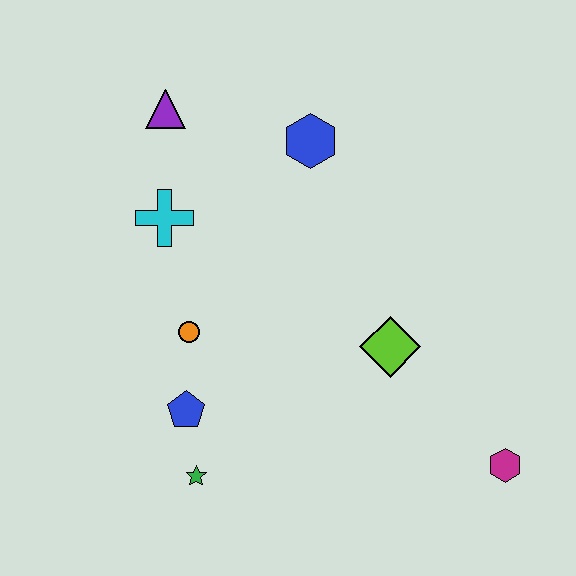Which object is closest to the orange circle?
The blue pentagon is closest to the orange circle.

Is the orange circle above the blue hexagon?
No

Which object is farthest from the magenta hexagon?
The purple triangle is farthest from the magenta hexagon.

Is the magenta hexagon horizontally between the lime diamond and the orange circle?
No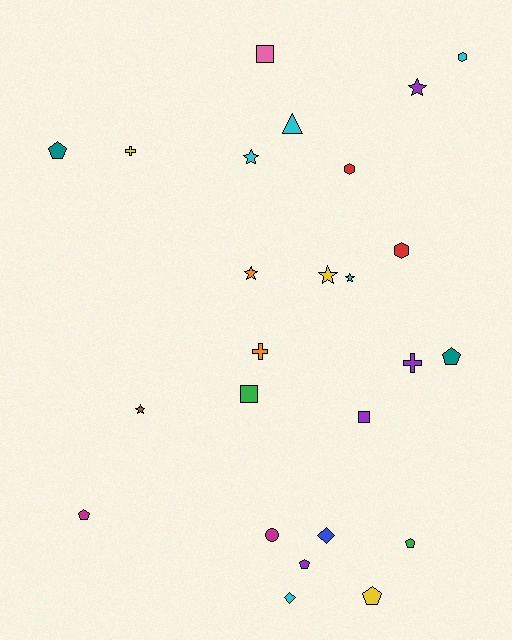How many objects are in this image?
There are 25 objects.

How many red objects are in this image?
There are 2 red objects.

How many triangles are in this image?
There is 1 triangle.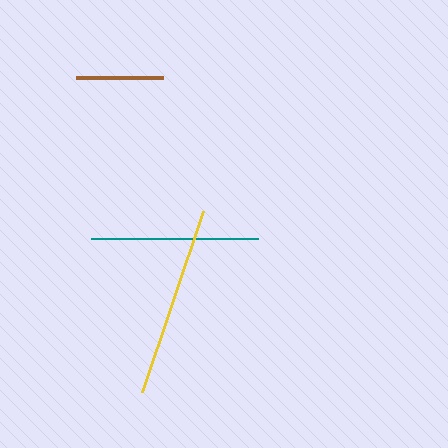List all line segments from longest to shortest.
From longest to shortest: yellow, teal, brown.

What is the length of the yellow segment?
The yellow segment is approximately 191 pixels long.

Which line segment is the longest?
The yellow line is the longest at approximately 191 pixels.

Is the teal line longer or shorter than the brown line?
The teal line is longer than the brown line.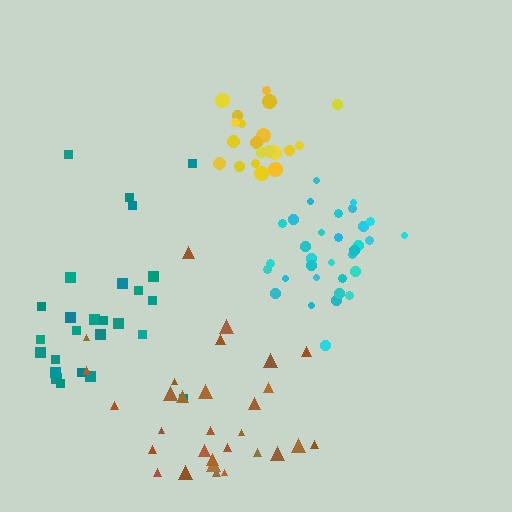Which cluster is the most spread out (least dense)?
Teal.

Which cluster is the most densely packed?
Yellow.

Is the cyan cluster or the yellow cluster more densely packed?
Yellow.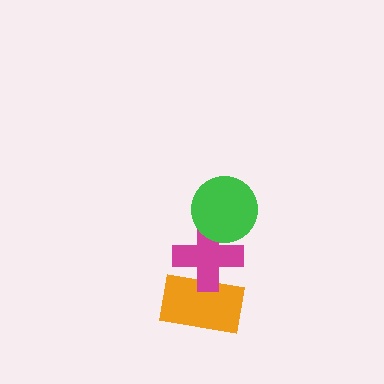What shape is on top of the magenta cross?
The green circle is on top of the magenta cross.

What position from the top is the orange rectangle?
The orange rectangle is 3rd from the top.